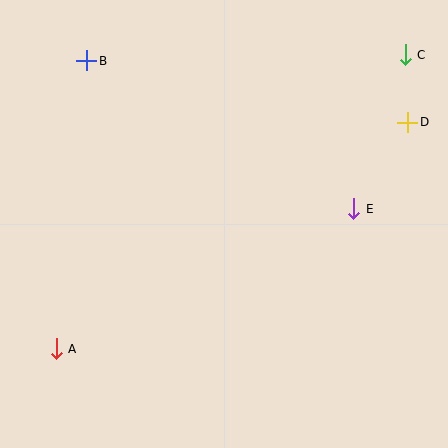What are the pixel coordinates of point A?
Point A is at (56, 349).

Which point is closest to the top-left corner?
Point B is closest to the top-left corner.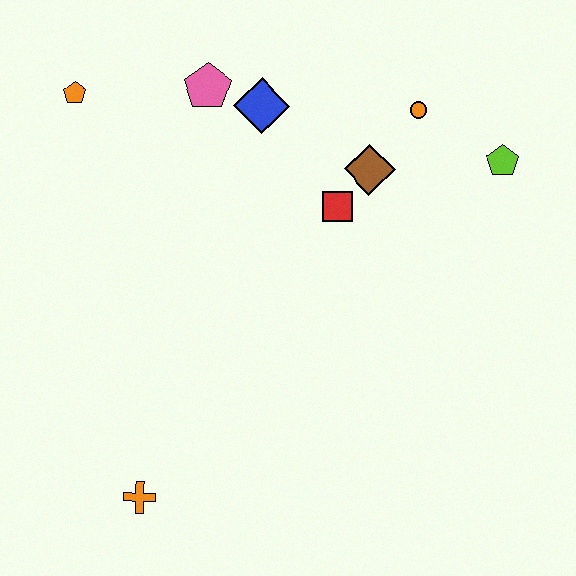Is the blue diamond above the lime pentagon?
Yes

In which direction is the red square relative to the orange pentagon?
The red square is to the right of the orange pentagon.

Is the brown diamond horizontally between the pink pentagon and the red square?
No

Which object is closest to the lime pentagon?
The orange circle is closest to the lime pentagon.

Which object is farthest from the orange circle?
The orange cross is farthest from the orange circle.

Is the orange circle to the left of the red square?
No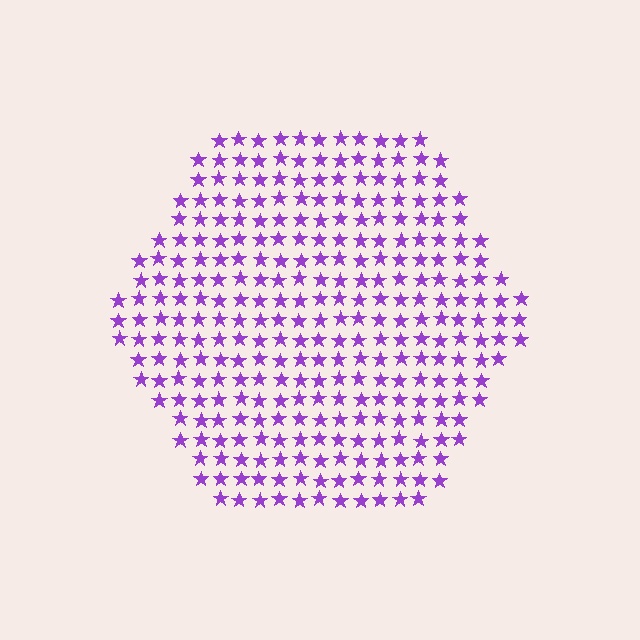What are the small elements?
The small elements are stars.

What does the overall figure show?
The overall figure shows a hexagon.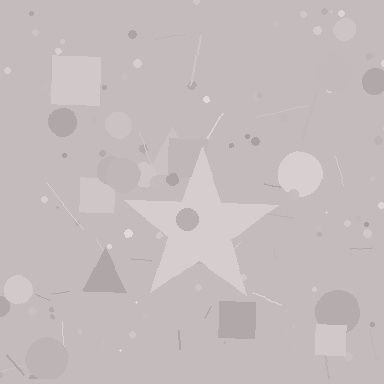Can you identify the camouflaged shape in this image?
The camouflaged shape is a star.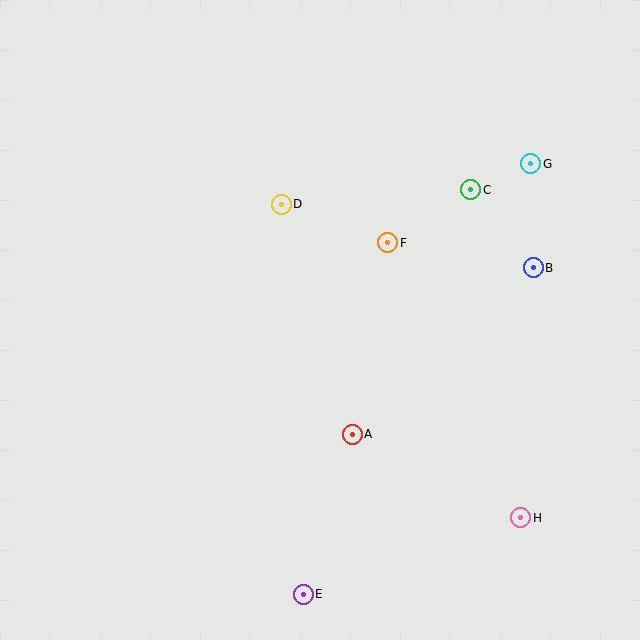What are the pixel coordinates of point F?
Point F is at (388, 243).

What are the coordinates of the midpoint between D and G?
The midpoint between D and G is at (406, 184).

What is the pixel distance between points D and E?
The distance between D and E is 391 pixels.